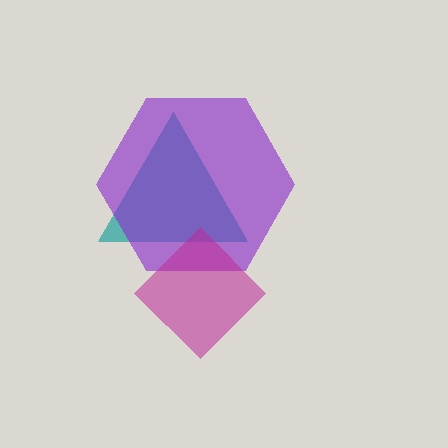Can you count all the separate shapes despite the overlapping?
Yes, there are 3 separate shapes.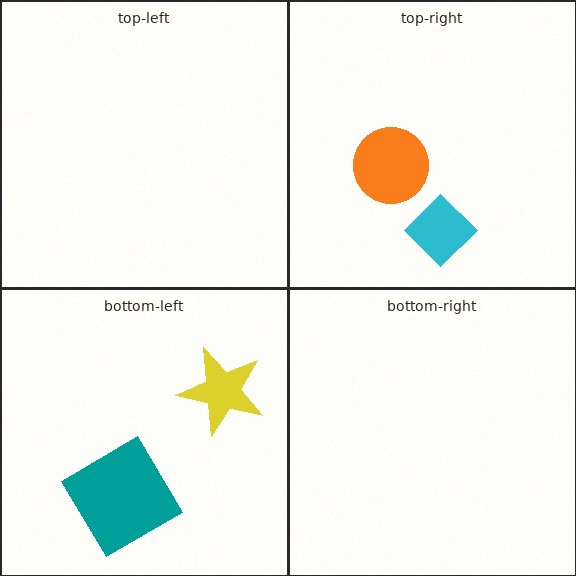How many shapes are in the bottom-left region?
2.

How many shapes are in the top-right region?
2.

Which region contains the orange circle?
The top-right region.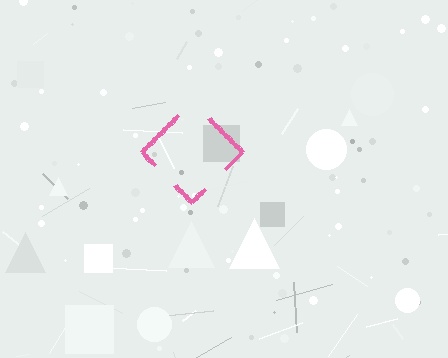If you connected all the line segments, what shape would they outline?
They would outline a diamond.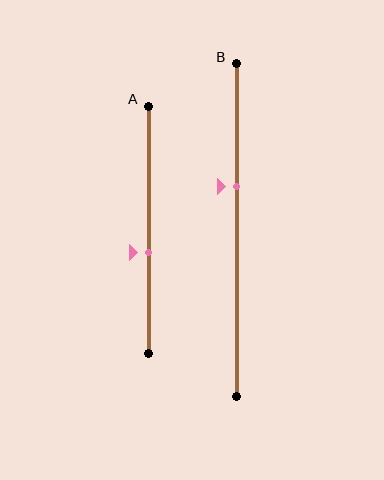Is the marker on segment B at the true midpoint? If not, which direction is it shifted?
No, the marker on segment B is shifted upward by about 13% of the segment length.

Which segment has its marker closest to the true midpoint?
Segment A has its marker closest to the true midpoint.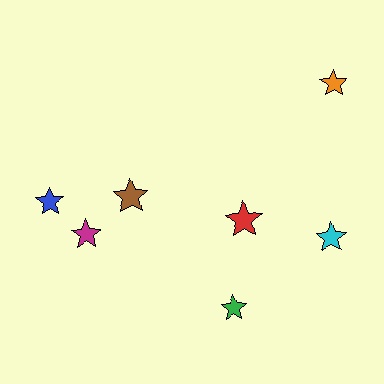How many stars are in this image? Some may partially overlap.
There are 7 stars.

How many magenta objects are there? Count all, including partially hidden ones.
There is 1 magenta object.